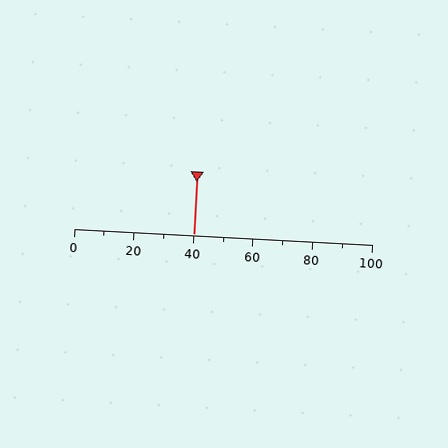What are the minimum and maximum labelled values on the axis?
The axis runs from 0 to 100.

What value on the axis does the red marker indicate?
The marker indicates approximately 40.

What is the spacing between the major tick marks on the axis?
The major ticks are spaced 20 apart.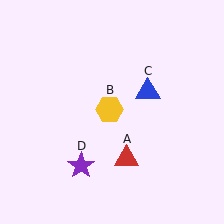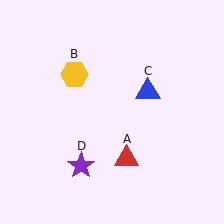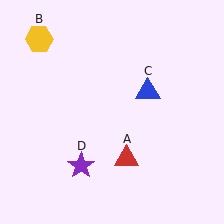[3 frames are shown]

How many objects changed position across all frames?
1 object changed position: yellow hexagon (object B).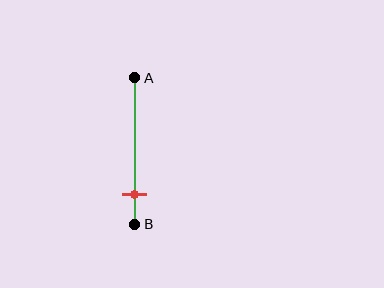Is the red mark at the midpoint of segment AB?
No, the mark is at about 80% from A, not at the 50% midpoint.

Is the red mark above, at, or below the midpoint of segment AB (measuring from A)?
The red mark is below the midpoint of segment AB.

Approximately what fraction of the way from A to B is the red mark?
The red mark is approximately 80% of the way from A to B.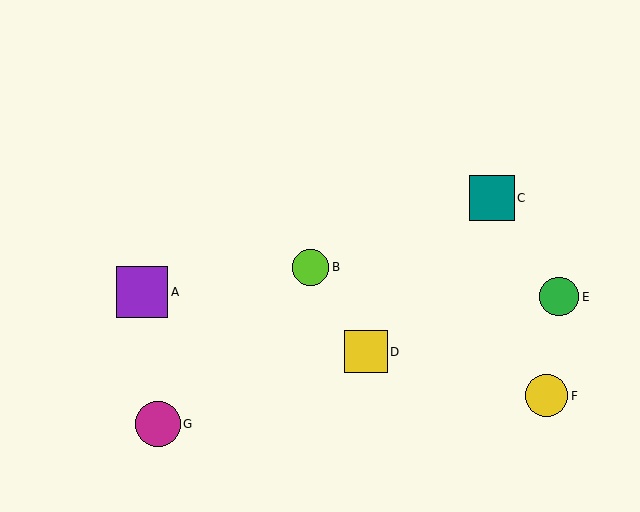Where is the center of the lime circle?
The center of the lime circle is at (310, 267).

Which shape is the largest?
The purple square (labeled A) is the largest.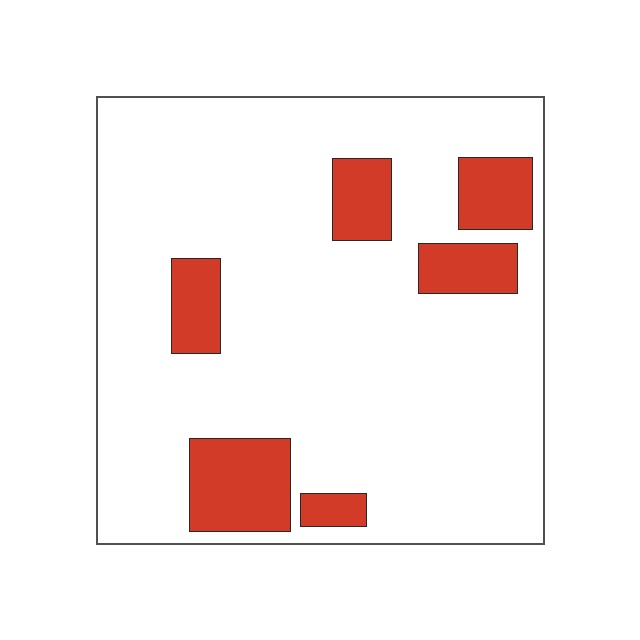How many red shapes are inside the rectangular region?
6.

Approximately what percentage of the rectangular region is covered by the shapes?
Approximately 15%.